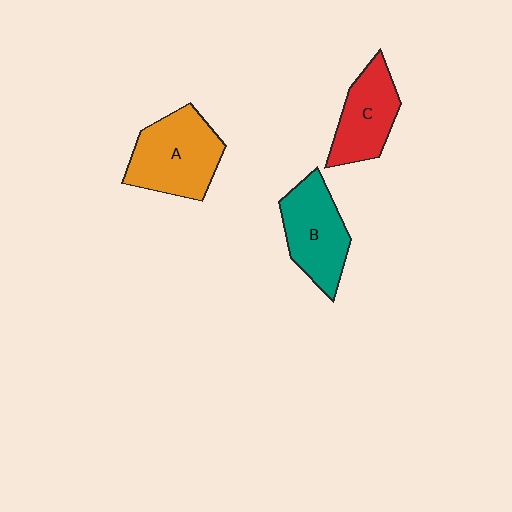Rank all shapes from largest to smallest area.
From largest to smallest: A (orange), B (teal), C (red).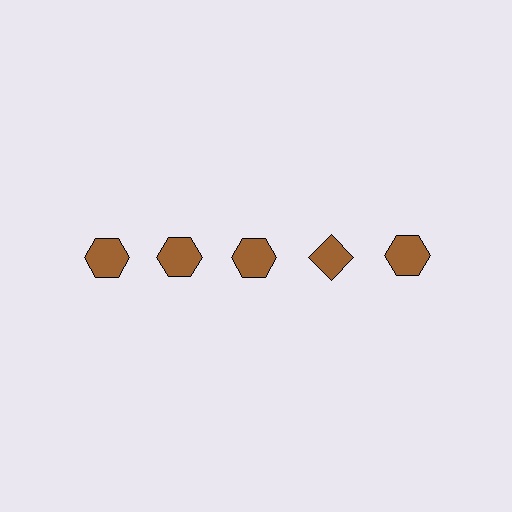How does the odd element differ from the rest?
It has a different shape: diamond instead of hexagon.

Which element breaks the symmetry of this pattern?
The brown diamond in the top row, second from right column breaks the symmetry. All other shapes are brown hexagons.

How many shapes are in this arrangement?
There are 5 shapes arranged in a grid pattern.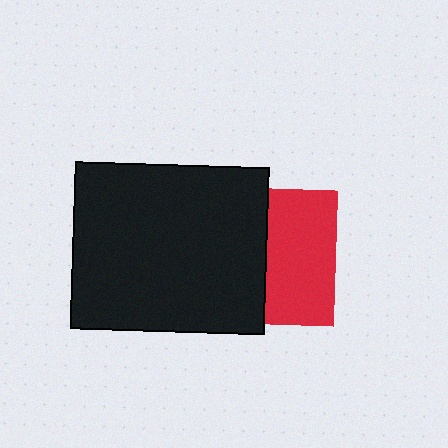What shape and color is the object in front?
The object in front is a black rectangle.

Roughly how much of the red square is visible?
About half of it is visible (roughly 51%).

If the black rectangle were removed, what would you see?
You would see the complete red square.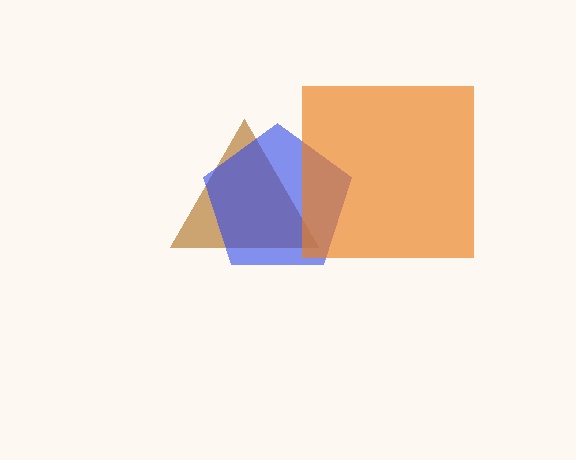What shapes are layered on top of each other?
The layered shapes are: a brown triangle, a blue pentagon, an orange square.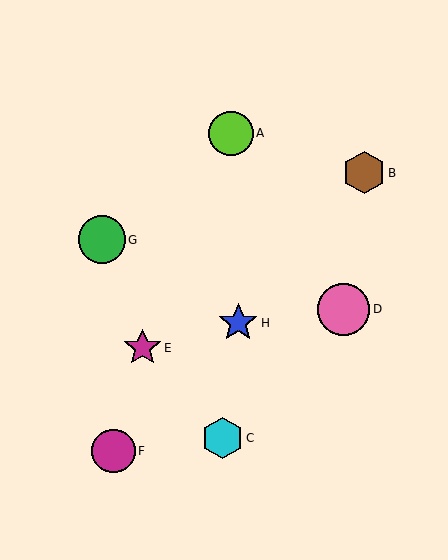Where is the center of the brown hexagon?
The center of the brown hexagon is at (364, 173).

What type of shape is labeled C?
Shape C is a cyan hexagon.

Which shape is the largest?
The pink circle (labeled D) is the largest.